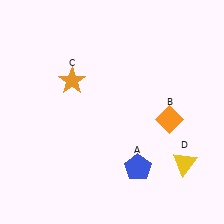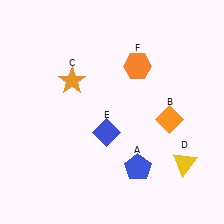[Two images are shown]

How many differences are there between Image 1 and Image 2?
There are 2 differences between the two images.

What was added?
A blue diamond (E), an orange hexagon (F) were added in Image 2.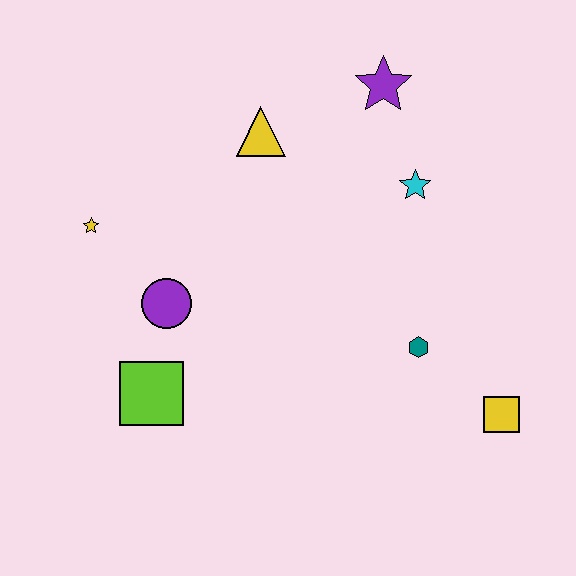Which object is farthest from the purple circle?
The yellow square is farthest from the purple circle.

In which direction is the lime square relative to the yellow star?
The lime square is below the yellow star.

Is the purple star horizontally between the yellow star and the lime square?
No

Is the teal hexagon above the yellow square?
Yes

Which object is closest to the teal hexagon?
The yellow square is closest to the teal hexagon.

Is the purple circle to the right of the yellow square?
No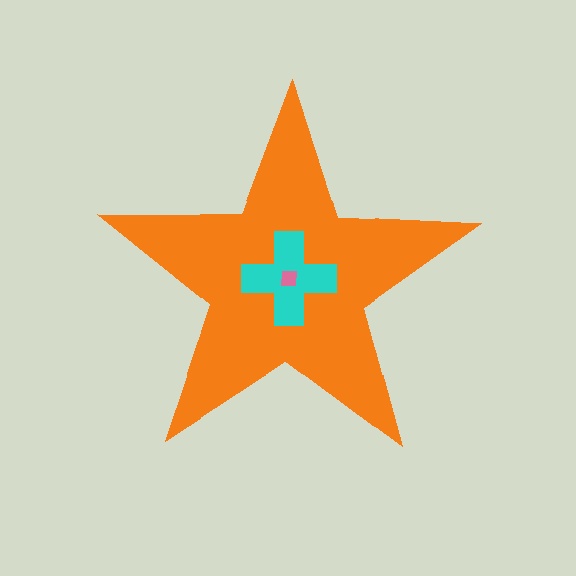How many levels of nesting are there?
3.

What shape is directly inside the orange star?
The cyan cross.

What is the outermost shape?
The orange star.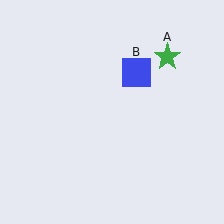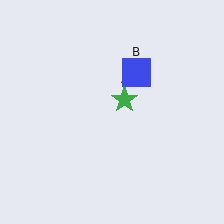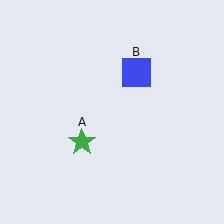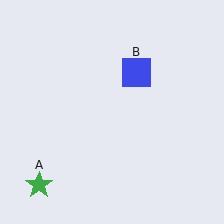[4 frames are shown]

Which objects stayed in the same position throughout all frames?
Blue square (object B) remained stationary.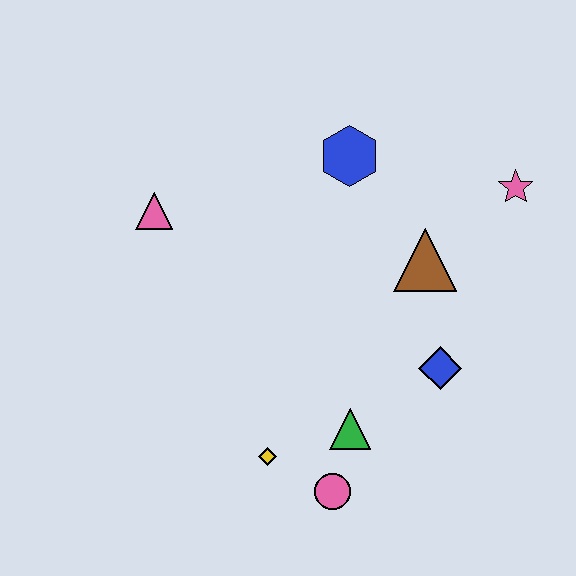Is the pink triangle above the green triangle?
Yes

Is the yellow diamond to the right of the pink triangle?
Yes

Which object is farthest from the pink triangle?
The pink star is farthest from the pink triangle.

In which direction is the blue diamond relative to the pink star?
The blue diamond is below the pink star.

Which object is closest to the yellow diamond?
The pink circle is closest to the yellow diamond.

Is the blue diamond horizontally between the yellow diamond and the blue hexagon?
No